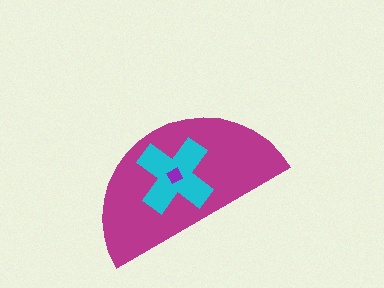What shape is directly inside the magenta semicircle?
The cyan cross.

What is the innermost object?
The purple diamond.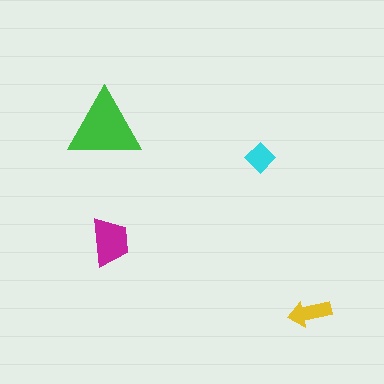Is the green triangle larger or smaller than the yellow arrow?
Larger.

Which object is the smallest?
The cyan diamond.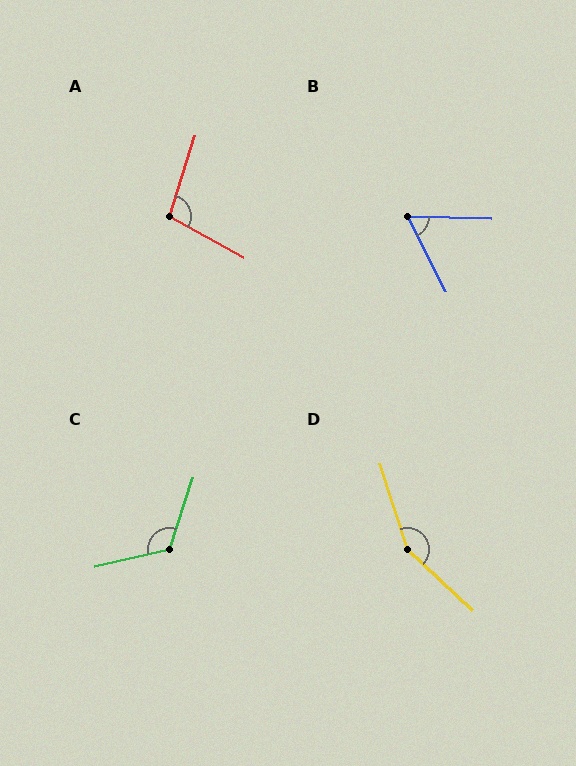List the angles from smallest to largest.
B (61°), A (101°), C (121°), D (151°).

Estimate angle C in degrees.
Approximately 121 degrees.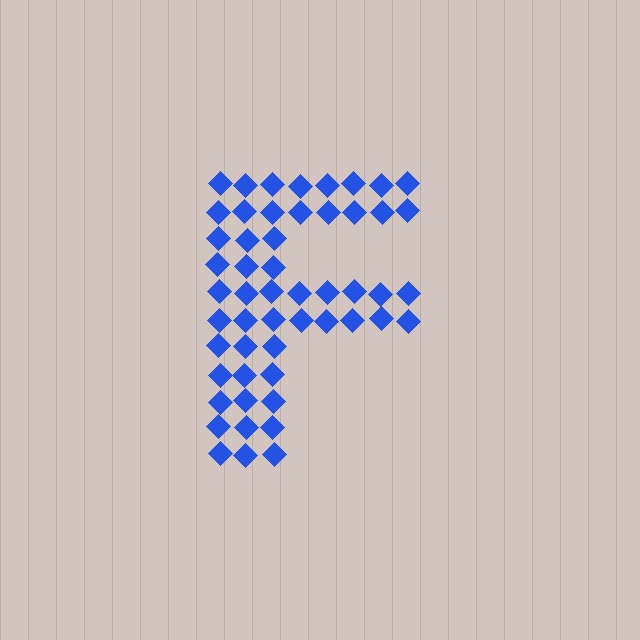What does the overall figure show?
The overall figure shows the letter F.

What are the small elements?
The small elements are diamonds.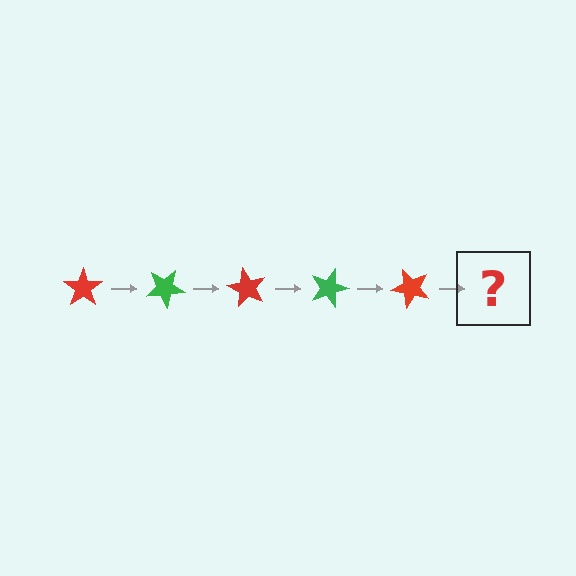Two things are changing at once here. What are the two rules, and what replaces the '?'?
The two rules are that it rotates 30 degrees each step and the color cycles through red and green. The '?' should be a green star, rotated 150 degrees from the start.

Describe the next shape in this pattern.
It should be a green star, rotated 150 degrees from the start.